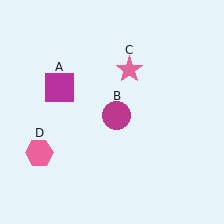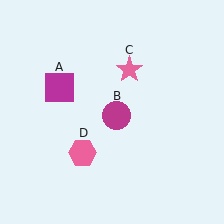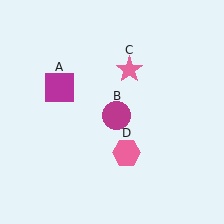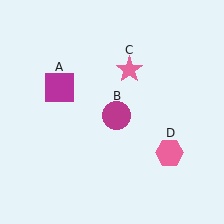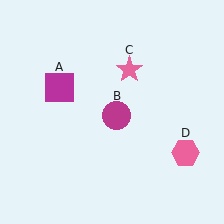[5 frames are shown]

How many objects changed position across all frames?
1 object changed position: pink hexagon (object D).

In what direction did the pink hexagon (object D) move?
The pink hexagon (object D) moved right.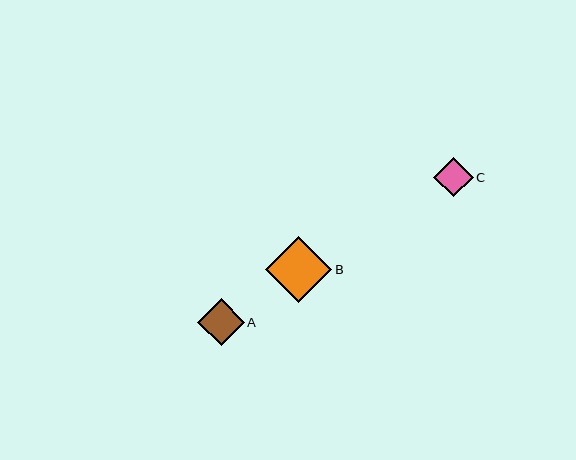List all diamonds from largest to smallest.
From largest to smallest: B, A, C.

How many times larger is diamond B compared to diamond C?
Diamond B is approximately 1.7 times the size of diamond C.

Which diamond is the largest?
Diamond B is the largest with a size of approximately 67 pixels.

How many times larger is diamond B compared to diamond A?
Diamond B is approximately 1.4 times the size of diamond A.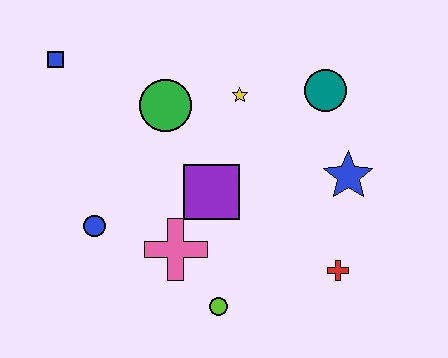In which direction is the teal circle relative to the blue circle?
The teal circle is to the right of the blue circle.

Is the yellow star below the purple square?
No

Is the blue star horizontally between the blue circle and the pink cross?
No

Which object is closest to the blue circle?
The pink cross is closest to the blue circle.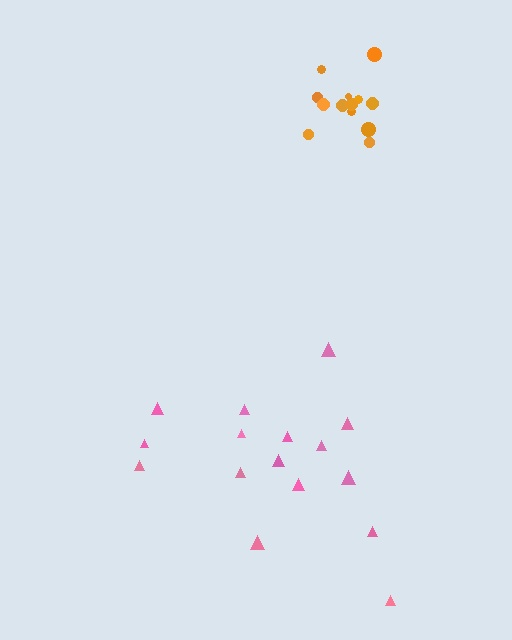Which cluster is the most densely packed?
Orange.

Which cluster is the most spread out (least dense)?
Pink.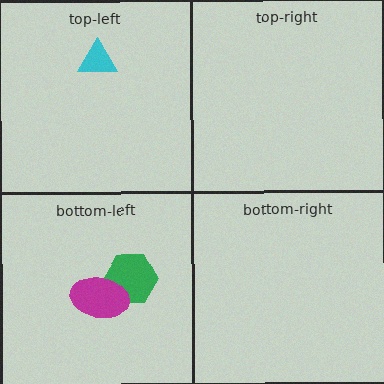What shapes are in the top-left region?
The cyan triangle.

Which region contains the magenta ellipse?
The bottom-left region.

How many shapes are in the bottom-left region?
2.